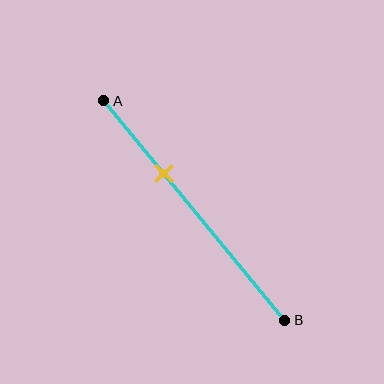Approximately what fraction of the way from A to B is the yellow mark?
The yellow mark is approximately 35% of the way from A to B.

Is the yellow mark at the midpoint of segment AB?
No, the mark is at about 35% from A, not at the 50% midpoint.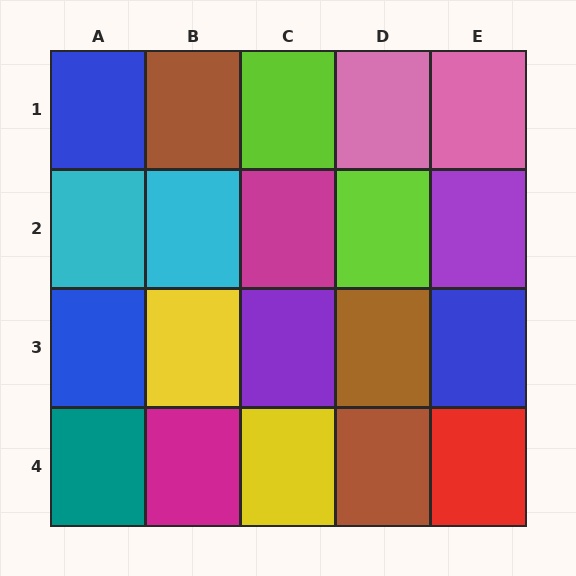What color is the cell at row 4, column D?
Brown.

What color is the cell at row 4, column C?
Yellow.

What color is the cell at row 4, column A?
Teal.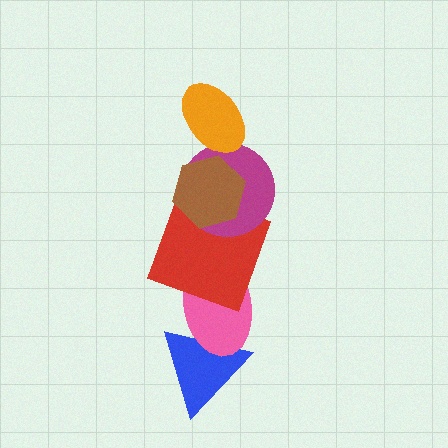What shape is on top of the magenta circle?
The brown hexagon is on top of the magenta circle.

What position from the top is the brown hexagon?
The brown hexagon is 2nd from the top.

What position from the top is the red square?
The red square is 4th from the top.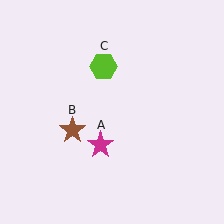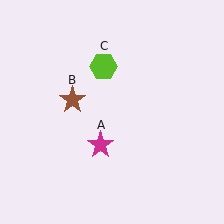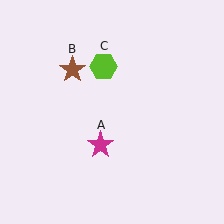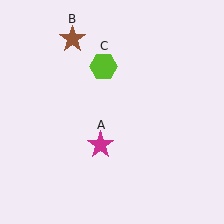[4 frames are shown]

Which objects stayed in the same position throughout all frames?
Magenta star (object A) and lime hexagon (object C) remained stationary.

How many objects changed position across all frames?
1 object changed position: brown star (object B).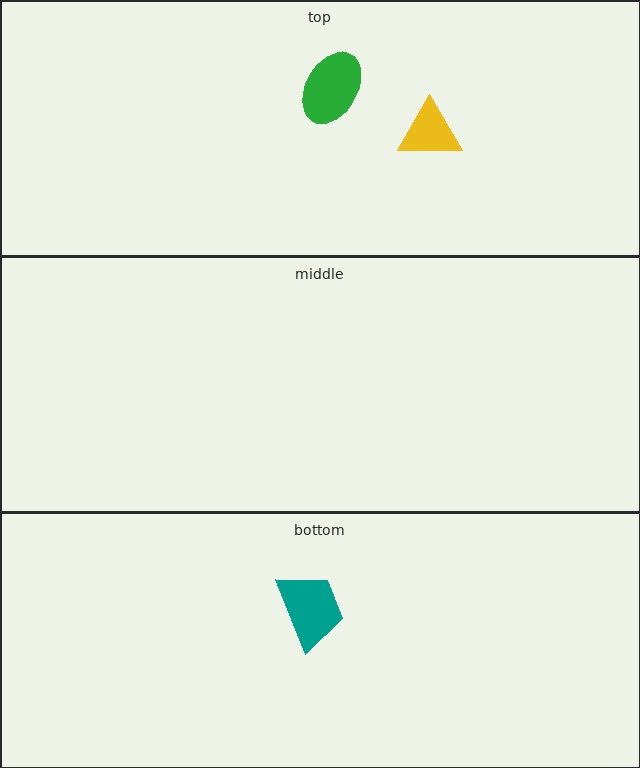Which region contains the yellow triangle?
The top region.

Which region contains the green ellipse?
The top region.